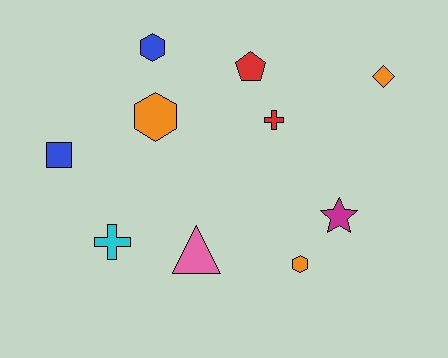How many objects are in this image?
There are 10 objects.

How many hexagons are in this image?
There are 3 hexagons.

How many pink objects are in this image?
There is 1 pink object.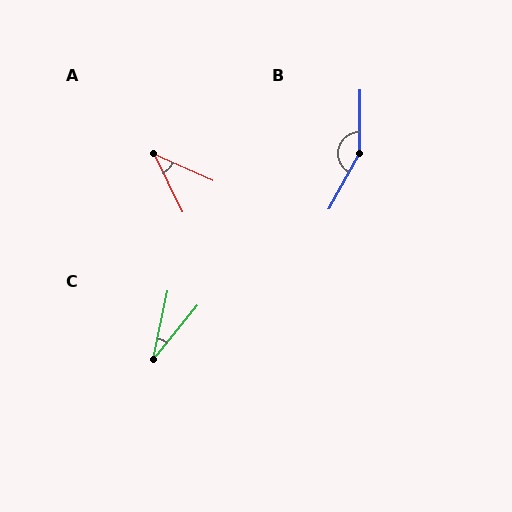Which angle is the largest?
B, at approximately 151 degrees.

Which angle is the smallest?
C, at approximately 27 degrees.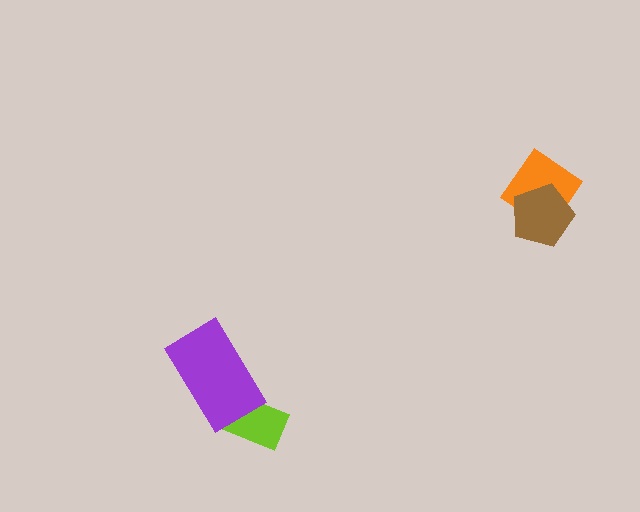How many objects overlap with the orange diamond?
1 object overlaps with the orange diamond.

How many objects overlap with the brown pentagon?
1 object overlaps with the brown pentagon.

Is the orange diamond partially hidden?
Yes, it is partially covered by another shape.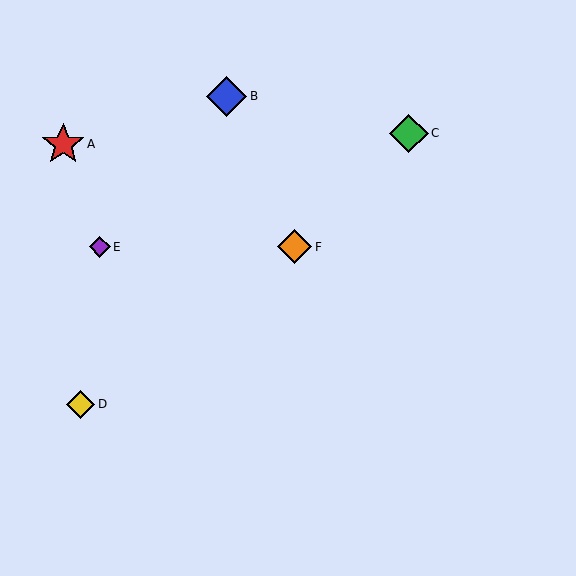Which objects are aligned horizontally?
Objects E, F are aligned horizontally.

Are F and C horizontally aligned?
No, F is at y≈247 and C is at y≈133.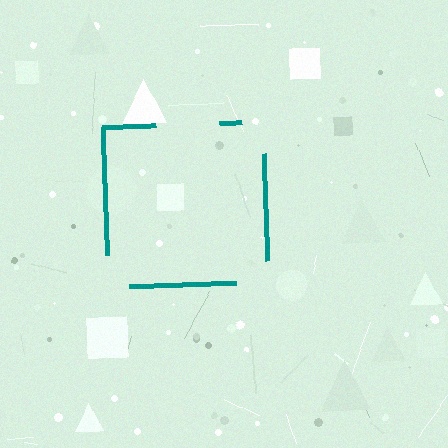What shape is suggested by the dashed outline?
The dashed outline suggests a square.